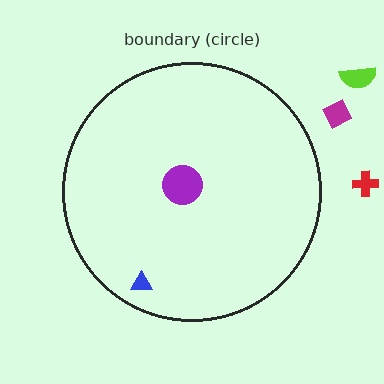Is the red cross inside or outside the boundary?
Outside.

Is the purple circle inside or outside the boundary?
Inside.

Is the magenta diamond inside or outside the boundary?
Outside.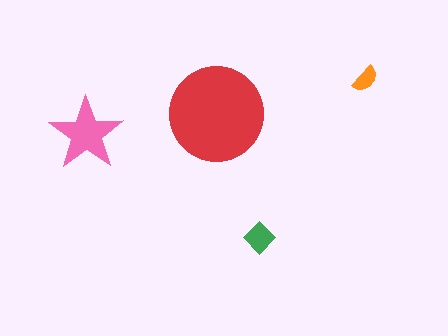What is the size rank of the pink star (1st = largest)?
2nd.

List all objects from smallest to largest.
The orange semicircle, the green diamond, the pink star, the red circle.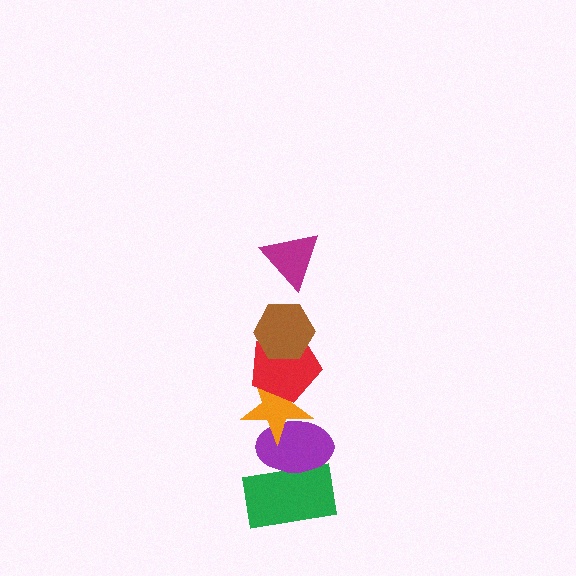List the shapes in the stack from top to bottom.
From top to bottom: the magenta triangle, the brown hexagon, the red pentagon, the orange star, the purple ellipse, the green rectangle.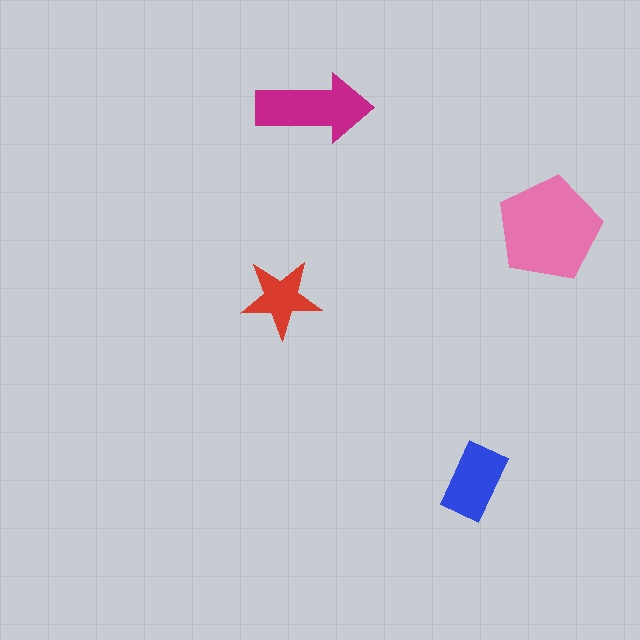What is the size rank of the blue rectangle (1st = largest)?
3rd.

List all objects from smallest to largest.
The red star, the blue rectangle, the magenta arrow, the pink pentagon.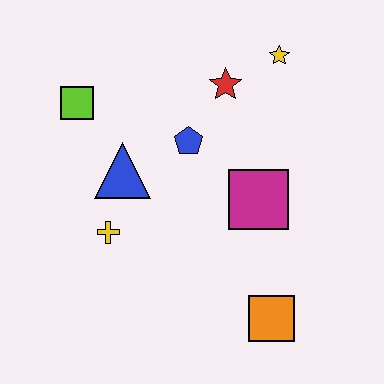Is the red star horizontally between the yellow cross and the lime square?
No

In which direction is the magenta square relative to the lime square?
The magenta square is to the right of the lime square.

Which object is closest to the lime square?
The blue triangle is closest to the lime square.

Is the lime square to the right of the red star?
No